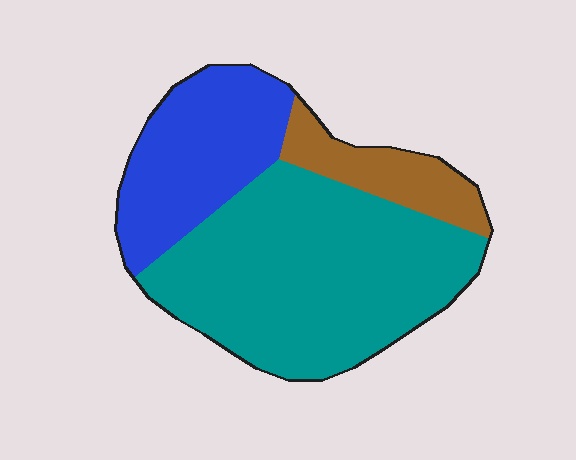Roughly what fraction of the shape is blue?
Blue covers around 30% of the shape.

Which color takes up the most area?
Teal, at roughly 60%.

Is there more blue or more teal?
Teal.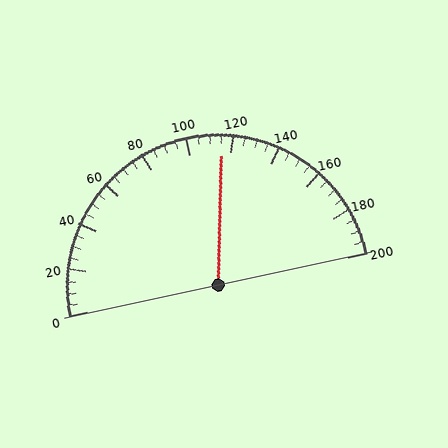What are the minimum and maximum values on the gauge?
The gauge ranges from 0 to 200.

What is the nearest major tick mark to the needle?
The nearest major tick mark is 120.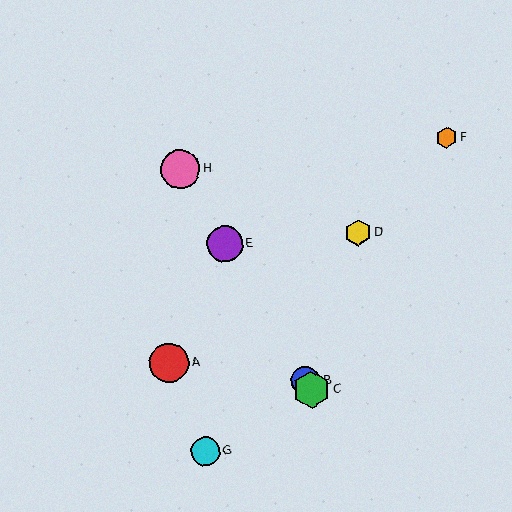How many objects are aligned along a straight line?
4 objects (B, C, E, H) are aligned along a straight line.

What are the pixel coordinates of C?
Object C is at (311, 390).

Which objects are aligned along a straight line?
Objects B, C, E, H are aligned along a straight line.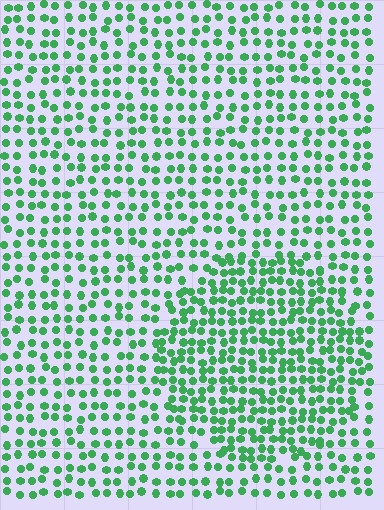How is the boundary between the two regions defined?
The boundary is defined by a change in element density (approximately 1.6x ratio). All elements are the same color, size, and shape.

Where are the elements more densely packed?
The elements are more densely packed inside the circle boundary.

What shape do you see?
I see a circle.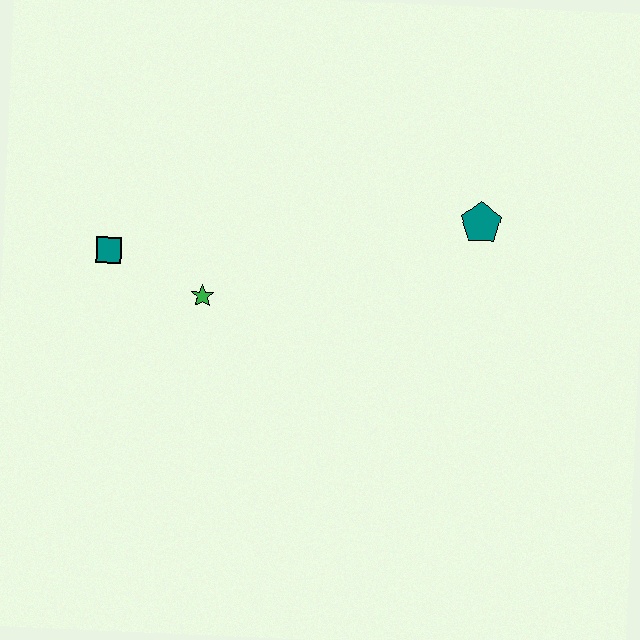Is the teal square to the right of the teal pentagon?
No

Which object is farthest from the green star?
The teal pentagon is farthest from the green star.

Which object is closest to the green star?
The teal square is closest to the green star.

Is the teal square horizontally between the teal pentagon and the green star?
No